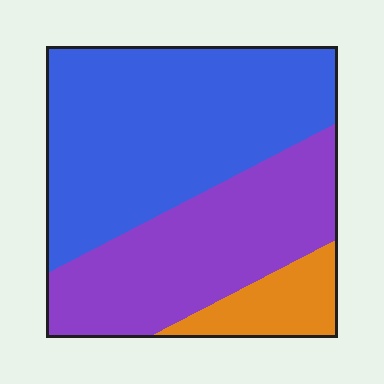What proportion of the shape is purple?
Purple covers around 35% of the shape.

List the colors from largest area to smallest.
From largest to smallest: blue, purple, orange.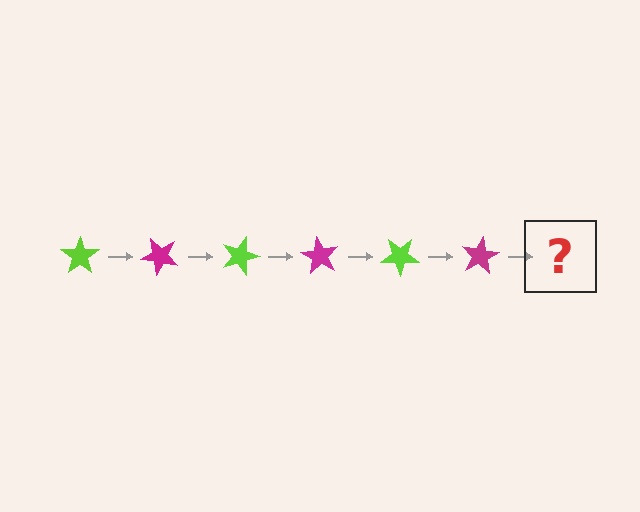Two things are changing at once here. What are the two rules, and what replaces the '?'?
The two rules are that it rotates 45 degrees each step and the color cycles through lime and magenta. The '?' should be a lime star, rotated 270 degrees from the start.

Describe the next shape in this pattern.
It should be a lime star, rotated 270 degrees from the start.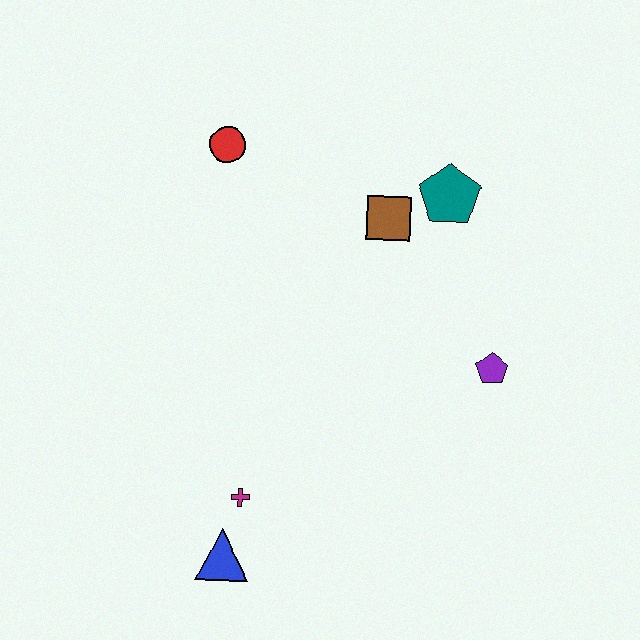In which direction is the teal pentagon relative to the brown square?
The teal pentagon is to the right of the brown square.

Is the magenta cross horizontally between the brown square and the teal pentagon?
No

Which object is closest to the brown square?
The teal pentagon is closest to the brown square.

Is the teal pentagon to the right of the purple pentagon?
No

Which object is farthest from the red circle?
The blue triangle is farthest from the red circle.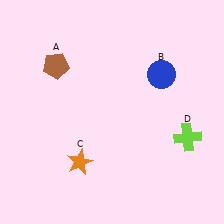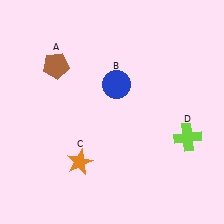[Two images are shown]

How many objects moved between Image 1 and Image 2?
1 object moved between the two images.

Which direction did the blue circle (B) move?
The blue circle (B) moved left.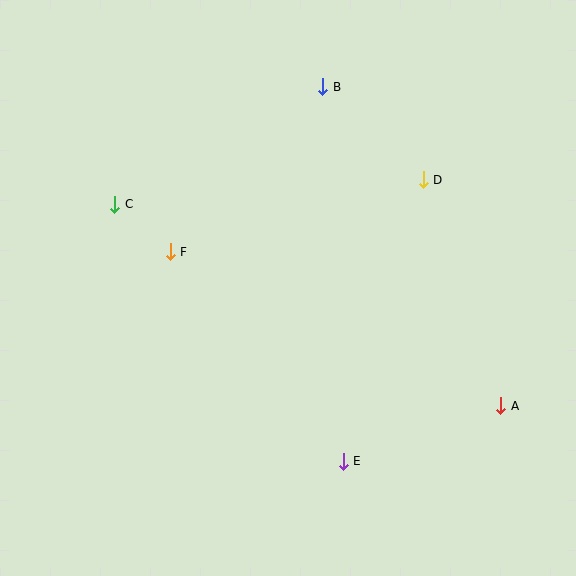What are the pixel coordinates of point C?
Point C is at (115, 204).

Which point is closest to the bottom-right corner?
Point A is closest to the bottom-right corner.